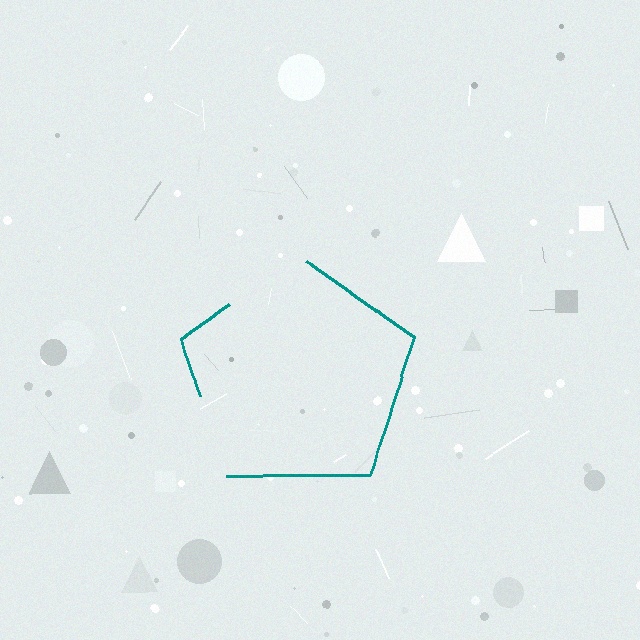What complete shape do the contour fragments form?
The contour fragments form a pentagon.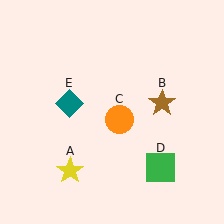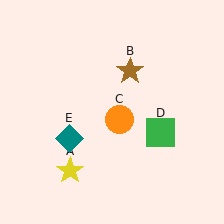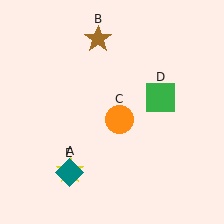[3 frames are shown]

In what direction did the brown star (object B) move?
The brown star (object B) moved up and to the left.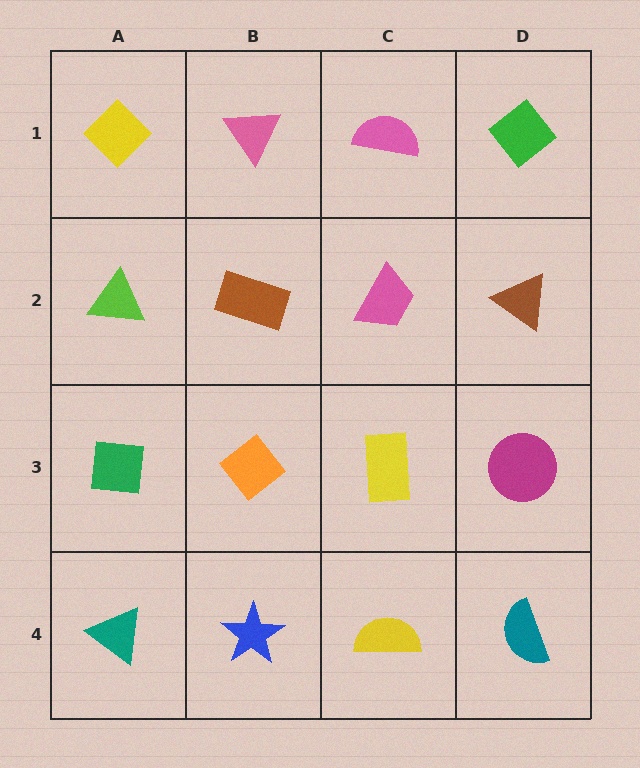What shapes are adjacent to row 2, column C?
A pink semicircle (row 1, column C), a yellow rectangle (row 3, column C), a brown rectangle (row 2, column B), a brown triangle (row 2, column D).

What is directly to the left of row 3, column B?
A green square.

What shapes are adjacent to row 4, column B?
An orange diamond (row 3, column B), a teal triangle (row 4, column A), a yellow semicircle (row 4, column C).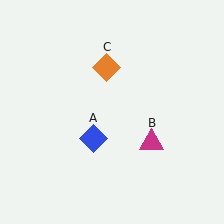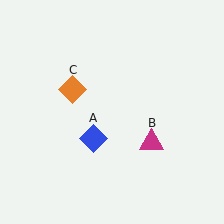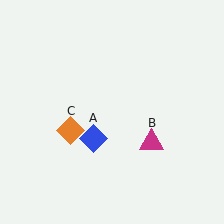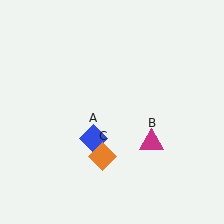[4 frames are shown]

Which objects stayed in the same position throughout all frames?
Blue diamond (object A) and magenta triangle (object B) remained stationary.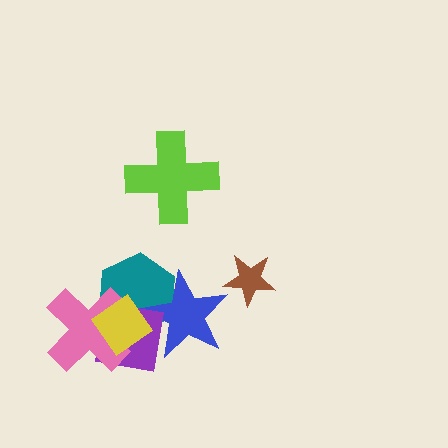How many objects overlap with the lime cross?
0 objects overlap with the lime cross.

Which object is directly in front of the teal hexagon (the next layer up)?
The blue star is directly in front of the teal hexagon.